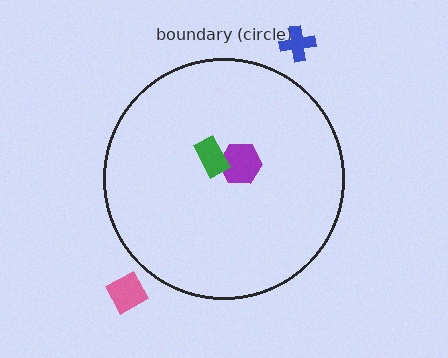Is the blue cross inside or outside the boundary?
Outside.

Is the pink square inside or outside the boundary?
Outside.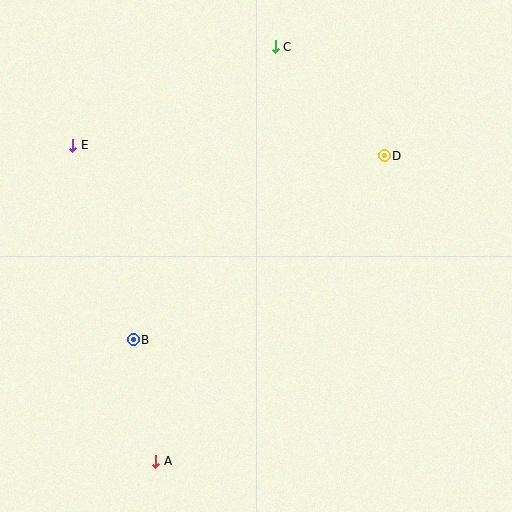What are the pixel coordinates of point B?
Point B is at (133, 340).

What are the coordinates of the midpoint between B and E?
The midpoint between B and E is at (103, 242).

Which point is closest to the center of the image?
Point B at (133, 340) is closest to the center.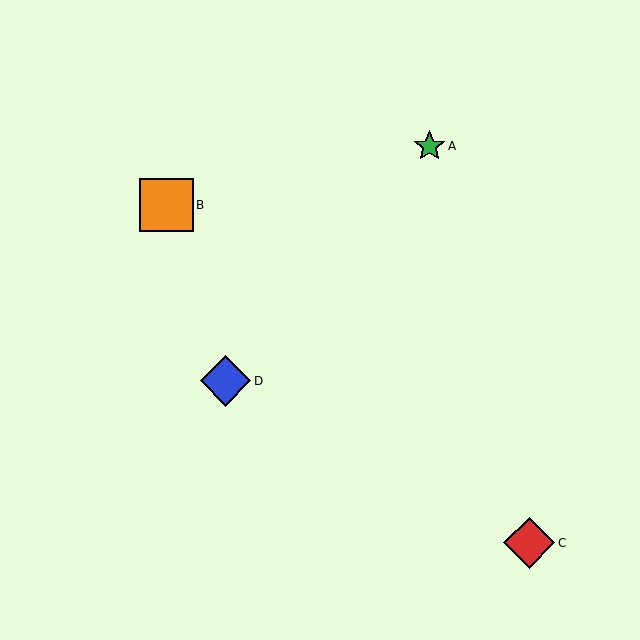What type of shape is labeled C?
Shape C is a red diamond.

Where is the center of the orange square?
The center of the orange square is at (167, 205).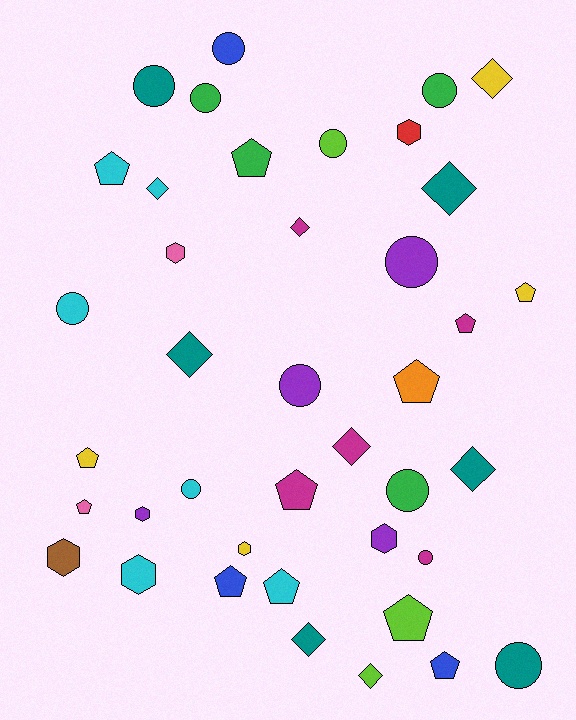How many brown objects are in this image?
There is 1 brown object.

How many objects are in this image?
There are 40 objects.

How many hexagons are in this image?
There are 7 hexagons.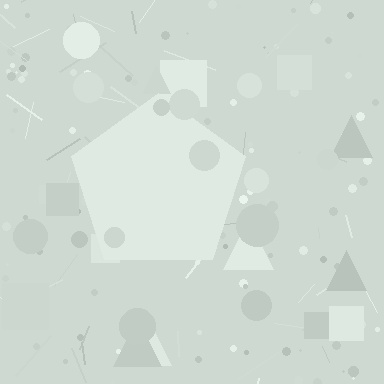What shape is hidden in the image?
A pentagon is hidden in the image.